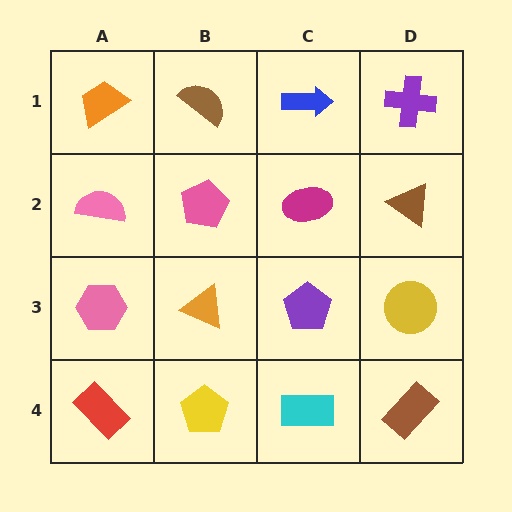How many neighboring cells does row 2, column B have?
4.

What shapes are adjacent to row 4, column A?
A pink hexagon (row 3, column A), a yellow pentagon (row 4, column B).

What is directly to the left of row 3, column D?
A purple pentagon.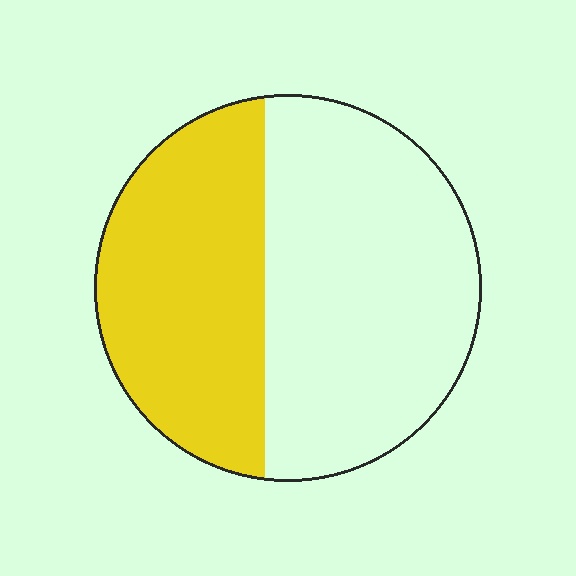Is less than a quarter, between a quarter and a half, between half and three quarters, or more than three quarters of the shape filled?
Between a quarter and a half.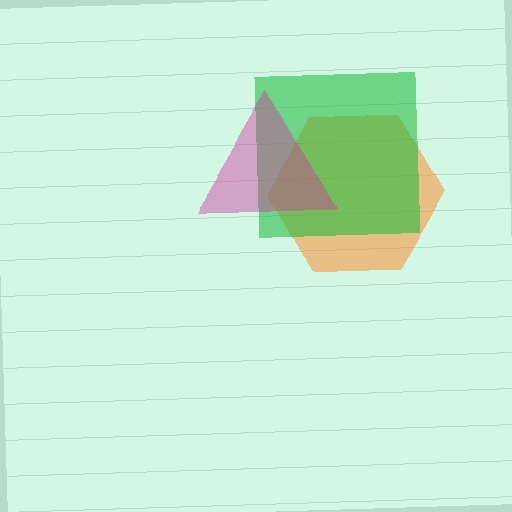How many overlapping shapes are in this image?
There are 3 overlapping shapes in the image.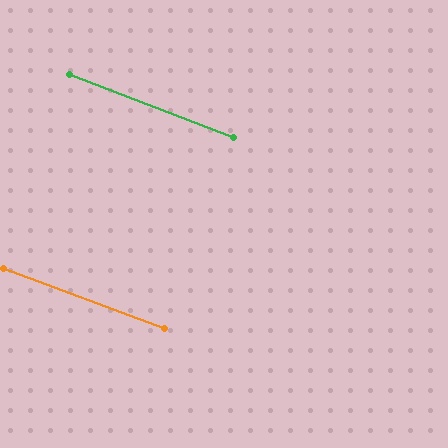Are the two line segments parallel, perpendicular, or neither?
Parallel — their directions differ by only 0.5°.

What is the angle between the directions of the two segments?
Approximately 1 degree.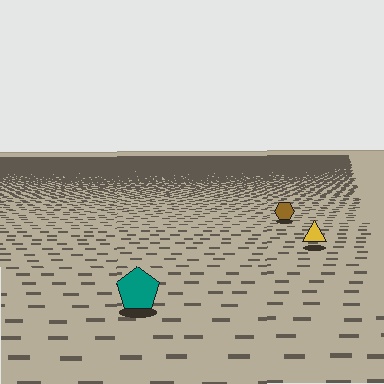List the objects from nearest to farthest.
From nearest to farthest: the teal pentagon, the yellow triangle, the brown hexagon.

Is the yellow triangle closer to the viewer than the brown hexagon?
Yes. The yellow triangle is closer — you can tell from the texture gradient: the ground texture is coarser near it.